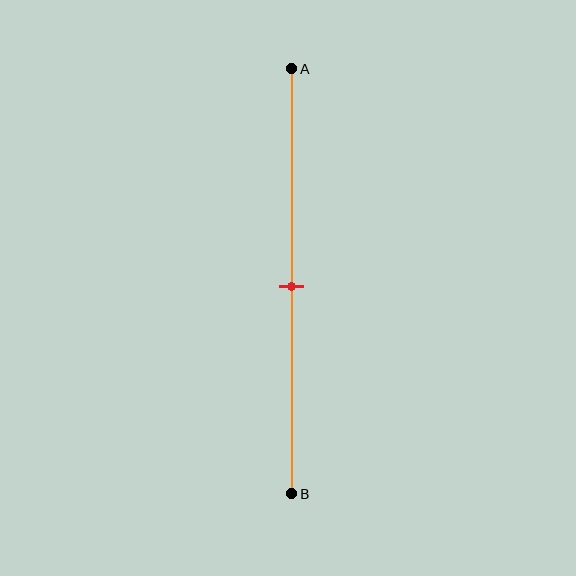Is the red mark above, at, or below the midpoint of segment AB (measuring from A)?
The red mark is approximately at the midpoint of segment AB.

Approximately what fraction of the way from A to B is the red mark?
The red mark is approximately 50% of the way from A to B.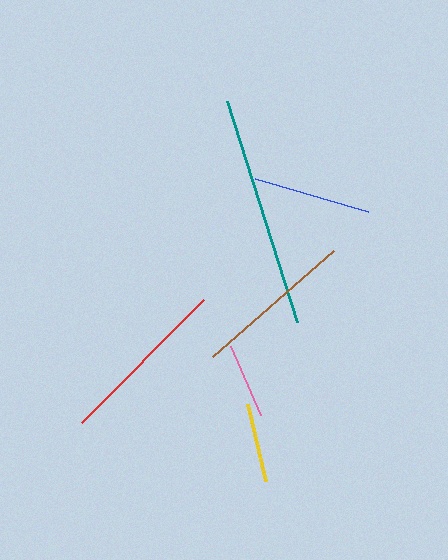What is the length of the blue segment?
The blue segment is approximately 118 pixels long.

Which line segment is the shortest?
The pink line is the shortest at approximately 75 pixels.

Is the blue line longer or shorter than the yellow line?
The blue line is longer than the yellow line.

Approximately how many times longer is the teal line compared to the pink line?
The teal line is approximately 3.1 times the length of the pink line.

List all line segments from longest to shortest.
From longest to shortest: teal, red, brown, blue, yellow, pink.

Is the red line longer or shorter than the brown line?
The red line is longer than the brown line.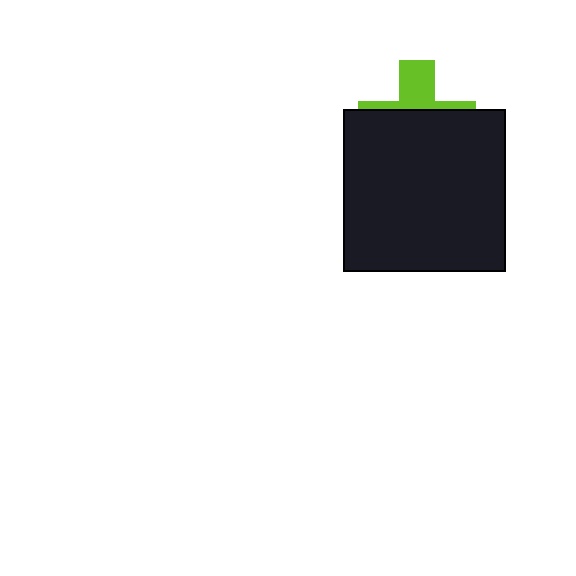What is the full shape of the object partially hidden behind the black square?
The partially hidden object is a lime cross.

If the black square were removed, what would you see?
You would see the complete lime cross.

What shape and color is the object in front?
The object in front is a black square.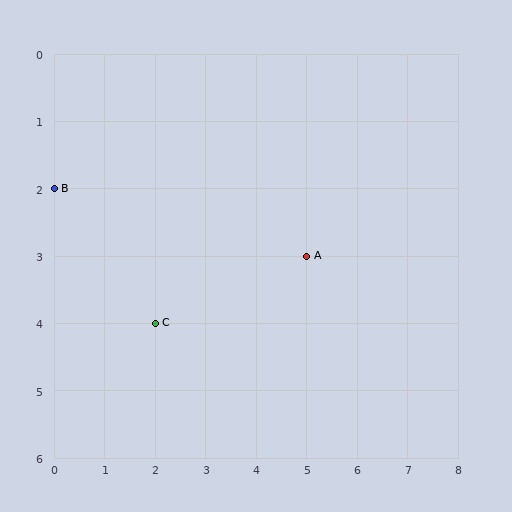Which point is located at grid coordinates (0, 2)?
Point B is at (0, 2).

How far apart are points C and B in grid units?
Points C and B are 2 columns and 2 rows apart (about 2.8 grid units diagonally).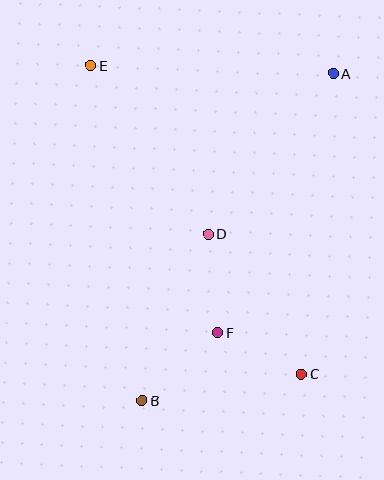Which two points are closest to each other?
Points C and F are closest to each other.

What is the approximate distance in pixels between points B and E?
The distance between B and E is approximately 339 pixels.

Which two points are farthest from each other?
Points A and B are farthest from each other.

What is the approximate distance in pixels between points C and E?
The distance between C and E is approximately 374 pixels.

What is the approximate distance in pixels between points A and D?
The distance between A and D is approximately 203 pixels.